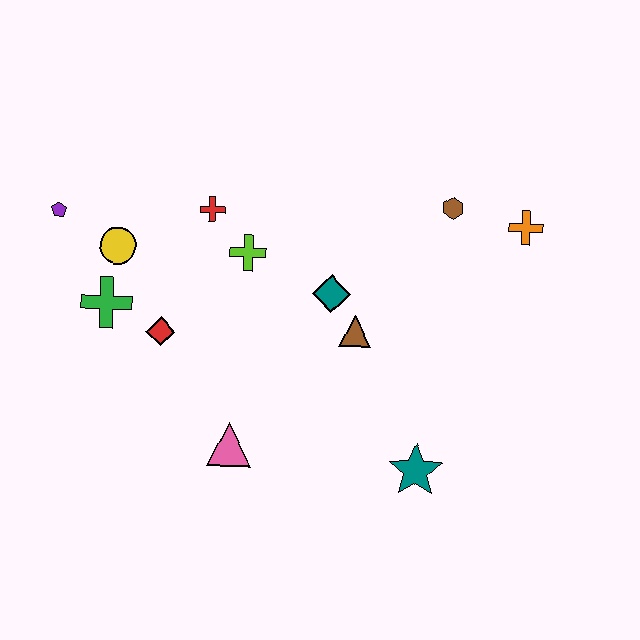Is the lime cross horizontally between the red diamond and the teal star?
Yes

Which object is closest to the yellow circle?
The green cross is closest to the yellow circle.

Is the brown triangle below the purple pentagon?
Yes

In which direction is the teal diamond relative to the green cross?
The teal diamond is to the right of the green cross.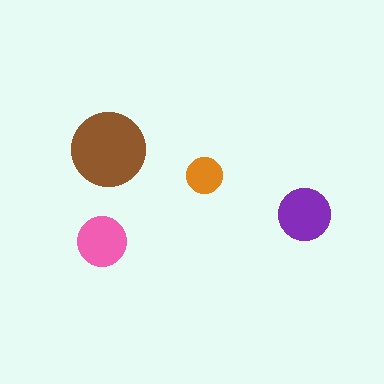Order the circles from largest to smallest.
the brown one, the purple one, the pink one, the orange one.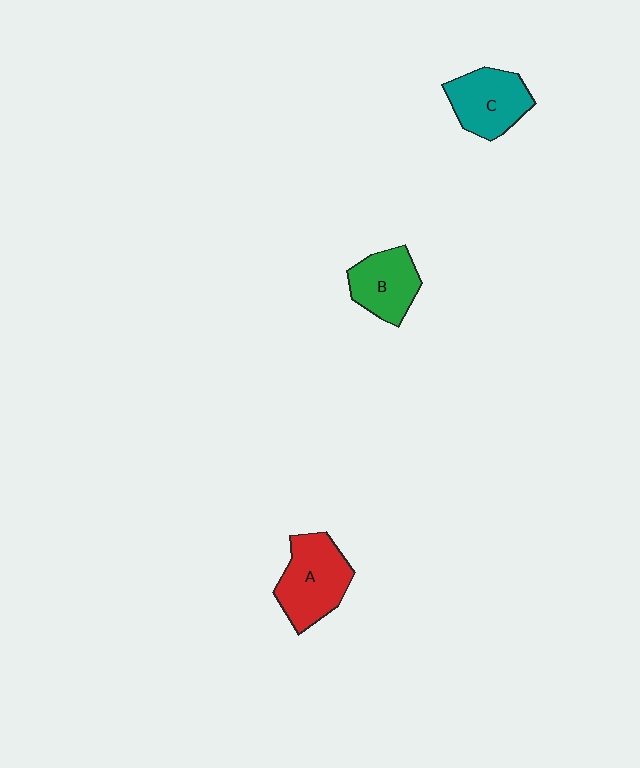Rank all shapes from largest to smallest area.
From largest to smallest: A (red), C (teal), B (green).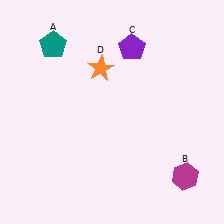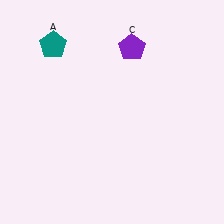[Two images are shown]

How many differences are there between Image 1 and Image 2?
There are 2 differences between the two images.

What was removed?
The magenta hexagon (B), the orange star (D) were removed in Image 2.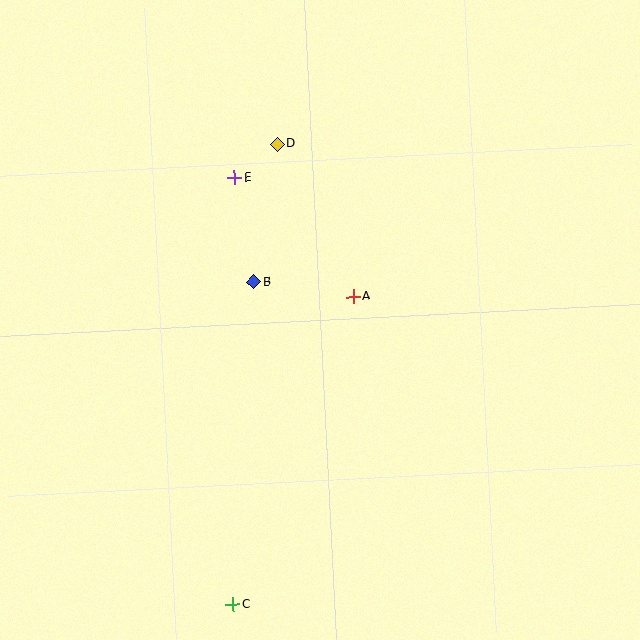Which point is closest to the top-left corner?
Point E is closest to the top-left corner.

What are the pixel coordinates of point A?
Point A is at (353, 297).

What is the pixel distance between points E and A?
The distance between E and A is 168 pixels.